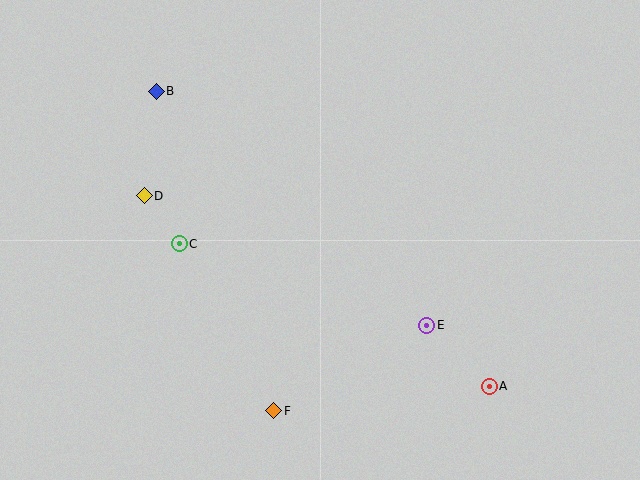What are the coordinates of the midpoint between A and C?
The midpoint between A and C is at (334, 315).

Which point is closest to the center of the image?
Point E at (427, 325) is closest to the center.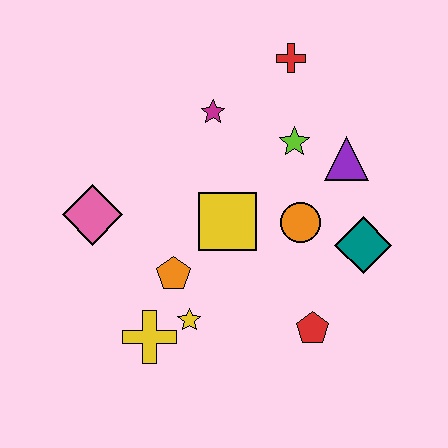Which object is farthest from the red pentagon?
The red cross is farthest from the red pentagon.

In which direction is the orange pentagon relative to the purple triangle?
The orange pentagon is to the left of the purple triangle.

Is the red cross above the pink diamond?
Yes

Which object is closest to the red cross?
The lime star is closest to the red cross.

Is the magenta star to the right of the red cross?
No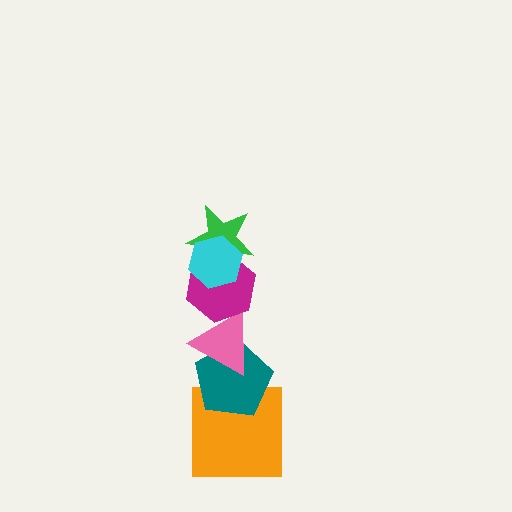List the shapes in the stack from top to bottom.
From top to bottom: the cyan hexagon, the green star, the magenta hexagon, the pink triangle, the teal pentagon, the orange square.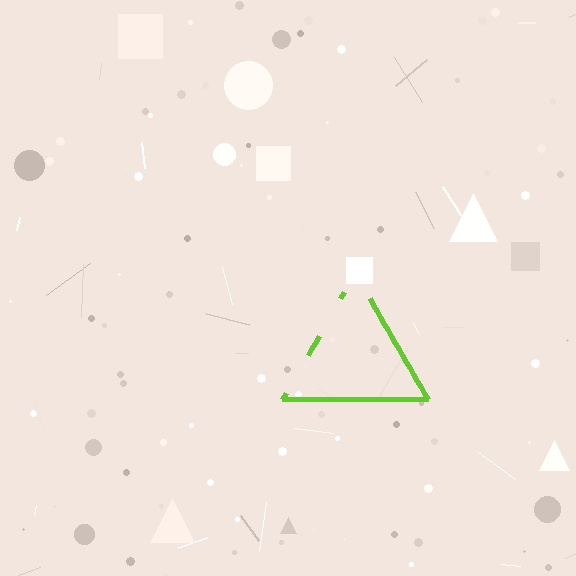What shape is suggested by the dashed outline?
The dashed outline suggests a triangle.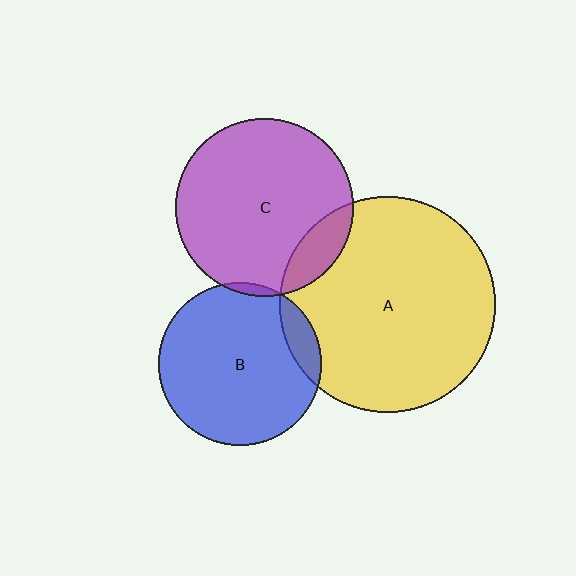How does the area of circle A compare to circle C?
Approximately 1.5 times.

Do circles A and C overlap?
Yes.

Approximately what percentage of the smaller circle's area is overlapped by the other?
Approximately 15%.